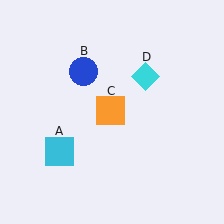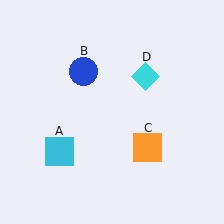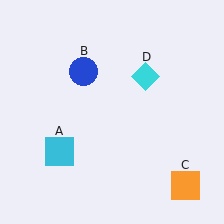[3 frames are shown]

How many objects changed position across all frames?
1 object changed position: orange square (object C).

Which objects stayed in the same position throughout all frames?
Cyan square (object A) and blue circle (object B) and cyan diamond (object D) remained stationary.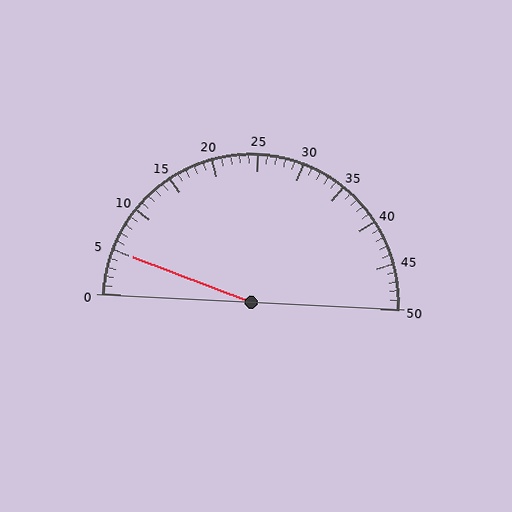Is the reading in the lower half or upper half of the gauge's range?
The reading is in the lower half of the range (0 to 50).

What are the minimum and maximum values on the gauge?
The gauge ranges from 0 to 50.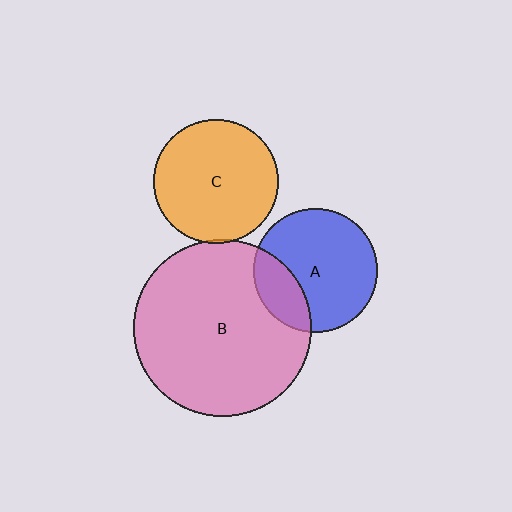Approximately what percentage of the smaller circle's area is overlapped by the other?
Approximately 25%.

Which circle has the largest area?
Circle B (pink).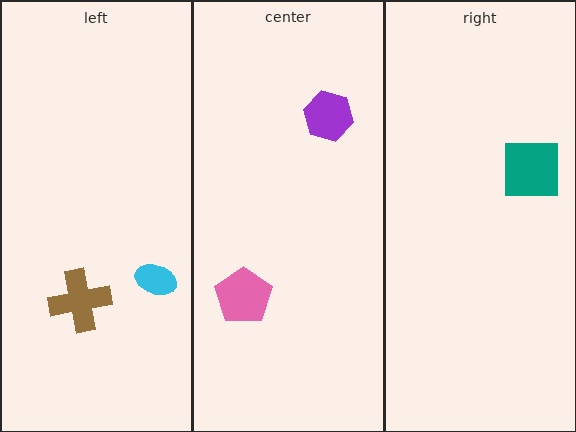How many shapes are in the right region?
1.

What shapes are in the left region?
The cyan ellipse, the brown cross.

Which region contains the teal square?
The right region.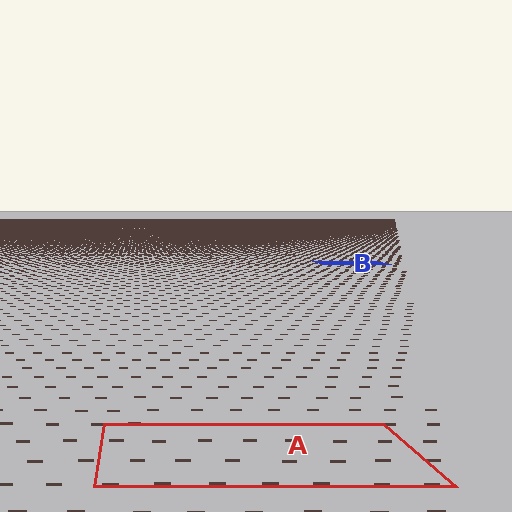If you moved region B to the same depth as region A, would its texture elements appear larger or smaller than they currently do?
They would appear larger. At a closer depth, the same texture elements are projected at a bigger on-screen size.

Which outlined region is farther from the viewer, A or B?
Region B is farther from the viewer — the texture elements inside it appear smaller and more densely packed.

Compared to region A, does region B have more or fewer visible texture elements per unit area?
Region B has more texture elements per unit area — they are packed more densely because it is farther away.